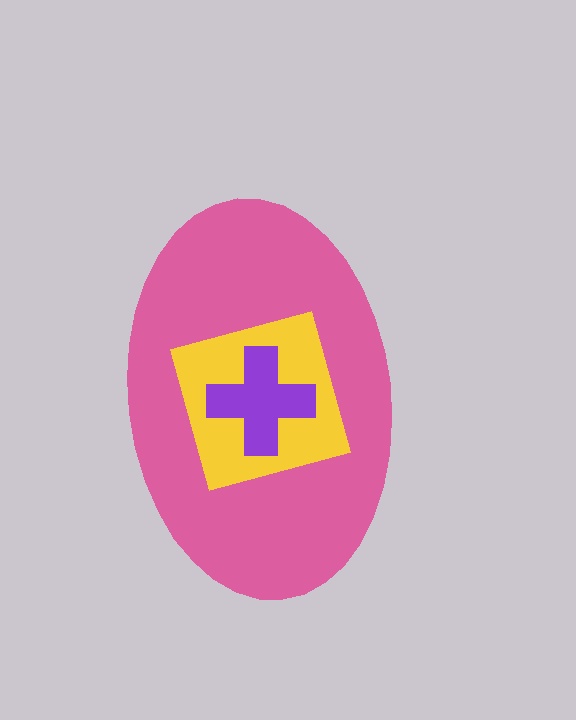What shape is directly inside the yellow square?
The purple cross.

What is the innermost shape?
The purple cross.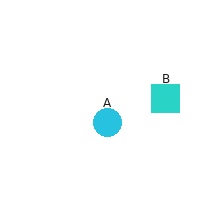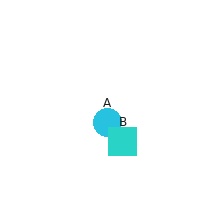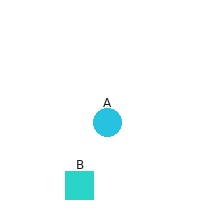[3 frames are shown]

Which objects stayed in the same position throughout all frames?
Cyan circle (object A) remained stationary.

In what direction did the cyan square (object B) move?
The cyan square (object B) moved down and to the left.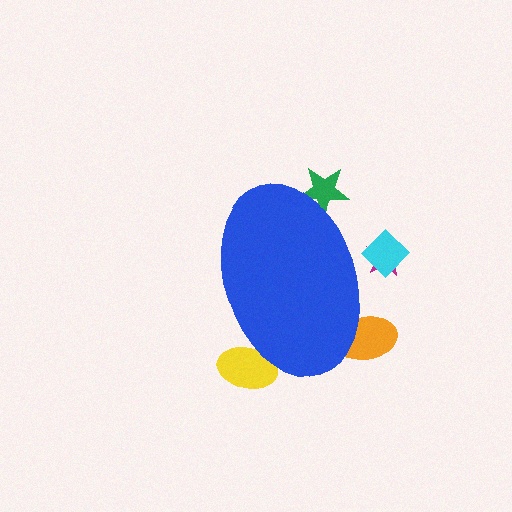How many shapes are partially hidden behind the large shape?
5 shapes are partially hidden.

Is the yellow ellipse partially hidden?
Yes, the yellow ellipse is partially hidden behind the blue ellipse.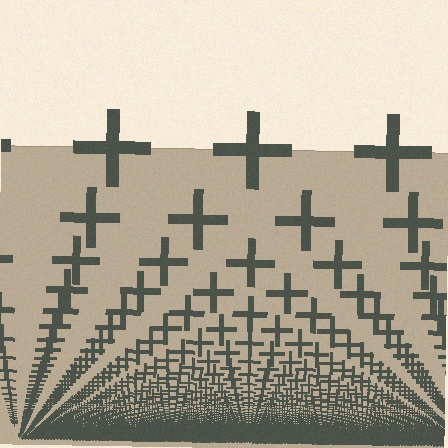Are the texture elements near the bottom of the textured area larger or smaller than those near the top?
Smaller. The gradient is inverted — elements near the bottom are smaller and denser.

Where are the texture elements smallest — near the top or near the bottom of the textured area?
Near the bottom.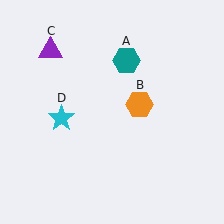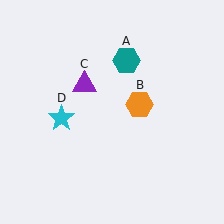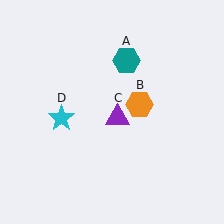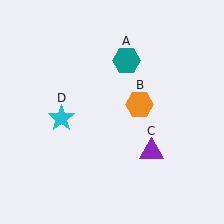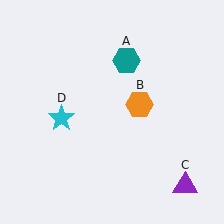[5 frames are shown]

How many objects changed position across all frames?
1 object changed position: purple triangle (object C).